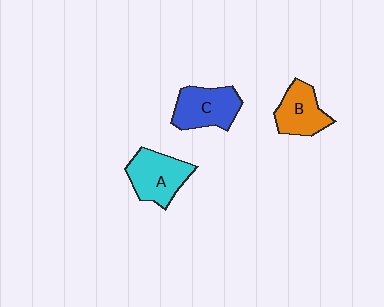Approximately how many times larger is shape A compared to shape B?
Approximately 1.2 times.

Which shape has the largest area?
Shape A (cyan).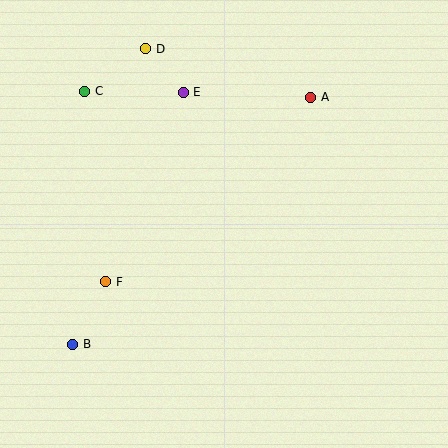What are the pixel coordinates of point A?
Point A is at (311, 97).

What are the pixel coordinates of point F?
Point F is at (106, 282).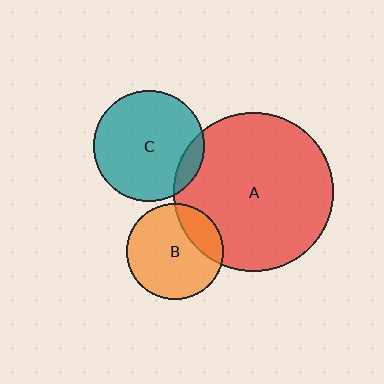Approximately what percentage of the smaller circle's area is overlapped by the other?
Approximately 20%.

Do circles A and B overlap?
Yes.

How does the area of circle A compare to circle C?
Approximately 2.0 times.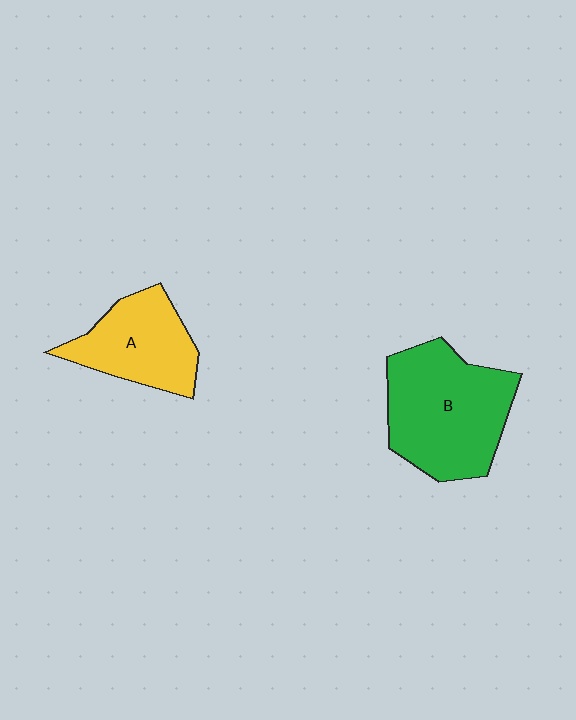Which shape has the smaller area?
Shape A (yellow).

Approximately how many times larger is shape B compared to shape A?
Approximately 1.5 times.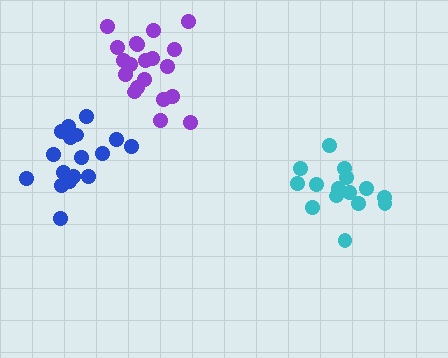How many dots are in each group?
Group 1: 15 dots, Group 2: 17 dots, Group 3: 20 dots (52 total).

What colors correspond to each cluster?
The clusters are colored: cyan, blue, purple.